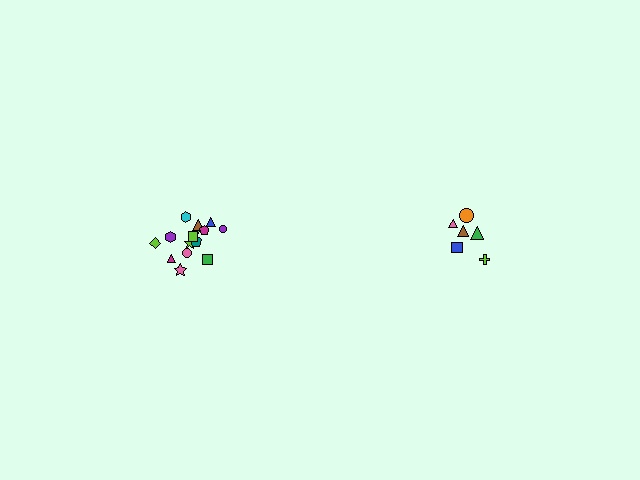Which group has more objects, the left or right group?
The left group.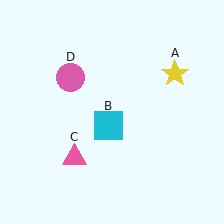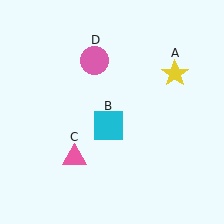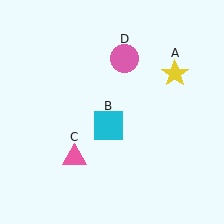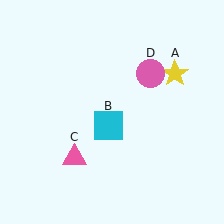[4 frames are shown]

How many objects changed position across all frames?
1 object changed position: pink circle (object D).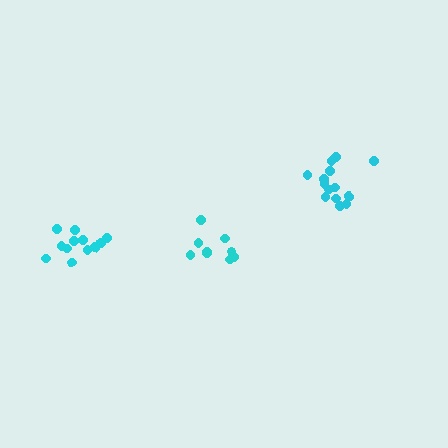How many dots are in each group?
Group 1: 9 dots, Group 2: 14 dots, Group 3: 12 dots (35 total).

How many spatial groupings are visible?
There are 3 spatial groupings.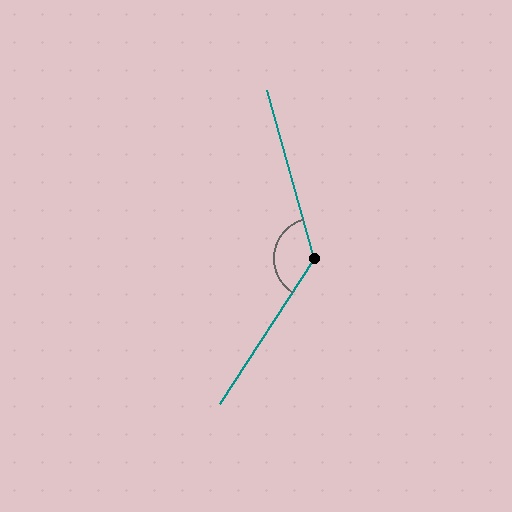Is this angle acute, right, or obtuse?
It is obtuse.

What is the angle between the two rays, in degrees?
Approximately 131 degrees.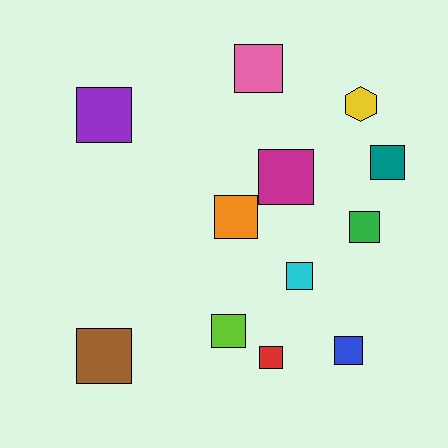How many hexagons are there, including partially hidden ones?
There is 1 hexagon.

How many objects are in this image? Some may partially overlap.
There are 12 objects.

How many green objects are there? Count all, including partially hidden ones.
There is 1 green object.